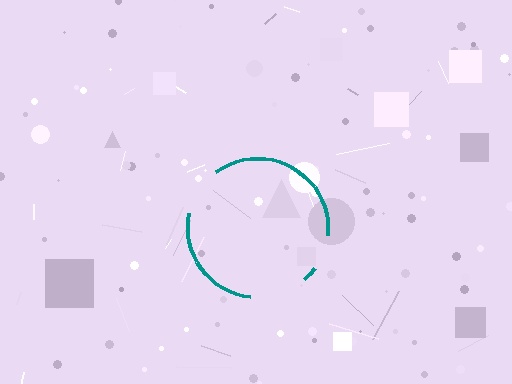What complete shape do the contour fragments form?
The contour fragments form a circle.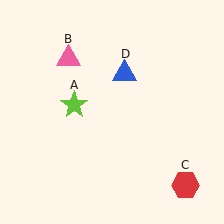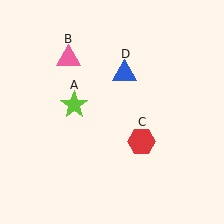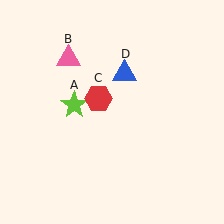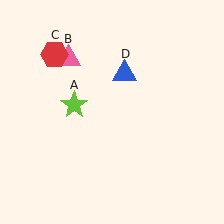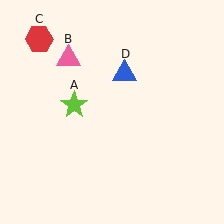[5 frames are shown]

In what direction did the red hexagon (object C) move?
The red hexagon (object C) moved up and to the left.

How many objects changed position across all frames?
1 object changed position: red hexagon (object C).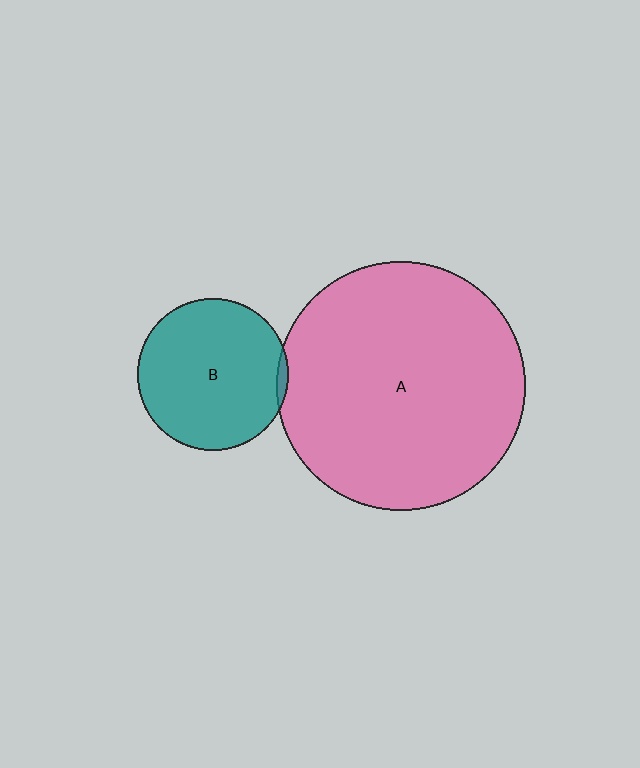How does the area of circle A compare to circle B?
Approximately 2.7 times.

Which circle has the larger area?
Circle A (pink).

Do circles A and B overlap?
Yes.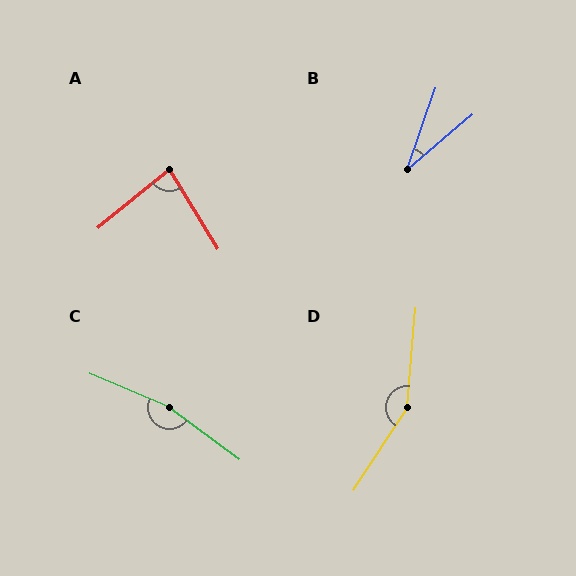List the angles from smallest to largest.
B (30°), A (82°), D (152°), C (167°).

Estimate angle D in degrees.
Approximately 152 degrees.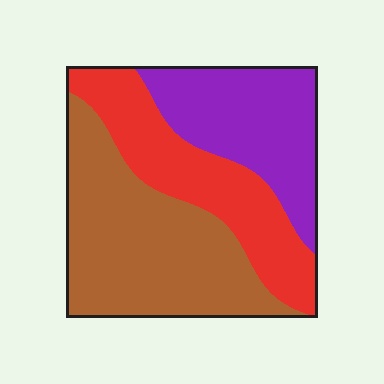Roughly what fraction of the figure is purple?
Purple covers around 30% of the figure.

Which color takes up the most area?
Brown, at roughly 45%.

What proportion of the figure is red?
Red covers about 30% of the figure.